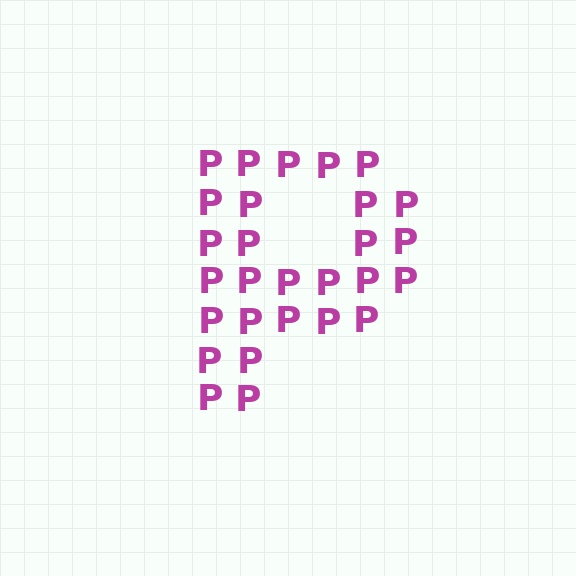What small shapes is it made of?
It is made of small letter P's.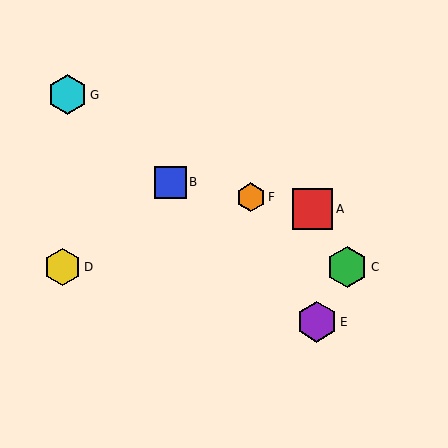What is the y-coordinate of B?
Object B is at y≈182.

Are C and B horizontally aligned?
No, C is at y≈267 and B is at y≈182.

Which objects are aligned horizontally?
Objects C, D are aligned horizontally.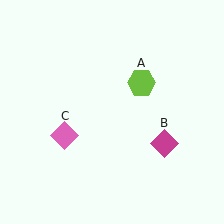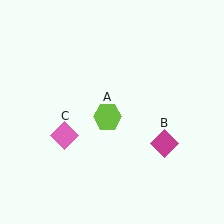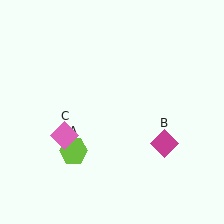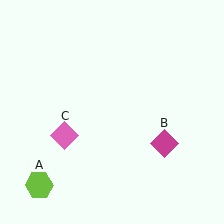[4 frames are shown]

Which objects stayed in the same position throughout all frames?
Magenta diamond (object B) and pink diamond (object C) remained stationary.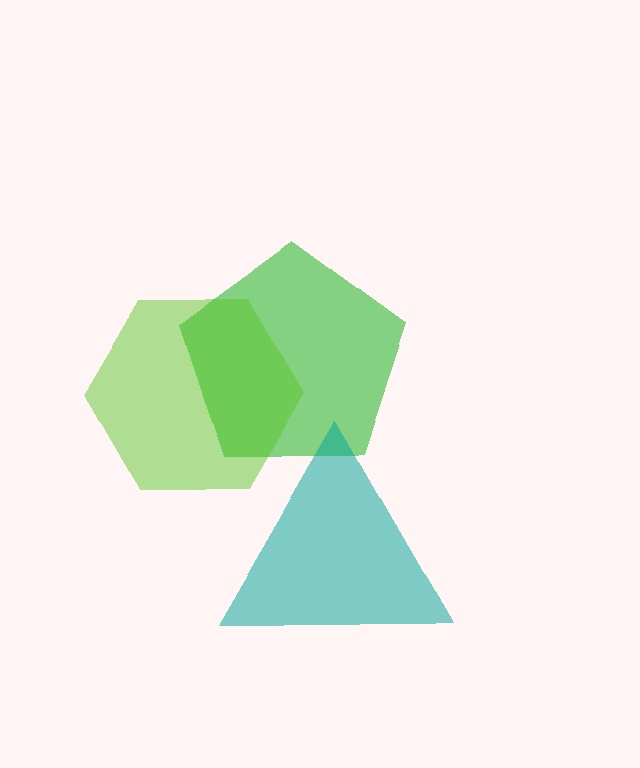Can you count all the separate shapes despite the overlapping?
Yes, there are 3 separate shapes.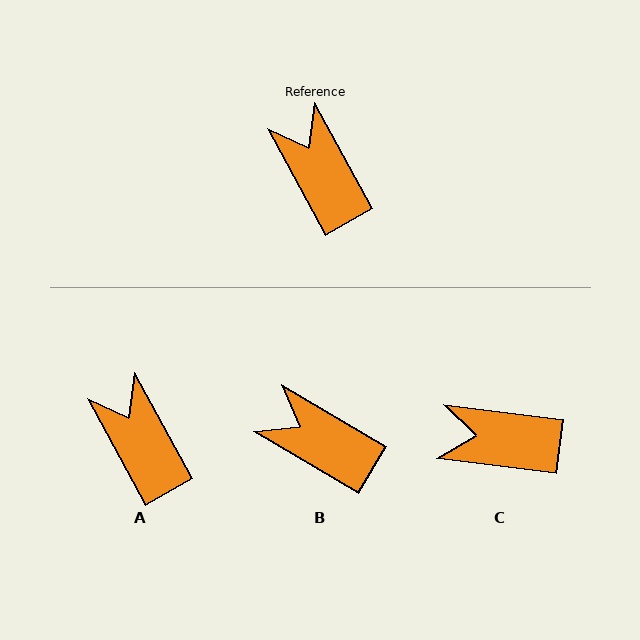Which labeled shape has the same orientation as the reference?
A.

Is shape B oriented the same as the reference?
No, it is off by about 31 degrees.